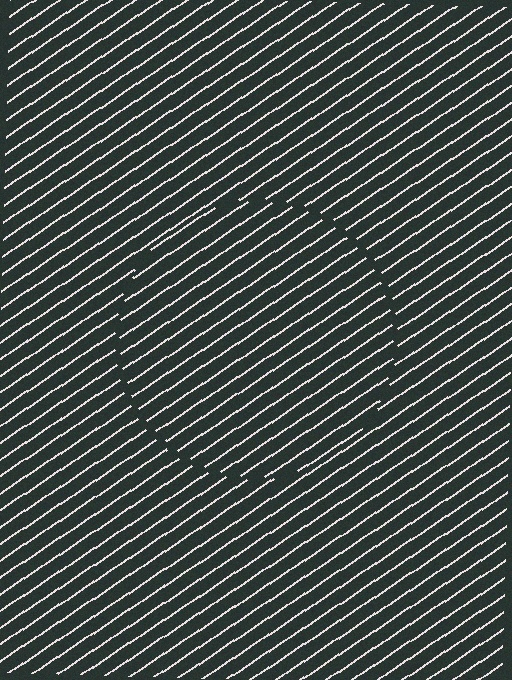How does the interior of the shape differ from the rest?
The interior of the shape contains the same grating, shifted by half a period — the contour is defined by the phase discontinuity where line-ends from the inner and outer gratings abut.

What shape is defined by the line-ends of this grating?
An illusory circle. The interior of the shape contains the same grating, shifted by half a period — the contour is defined by the phase discontinuity where line-ends from the inner and outer gratings abut.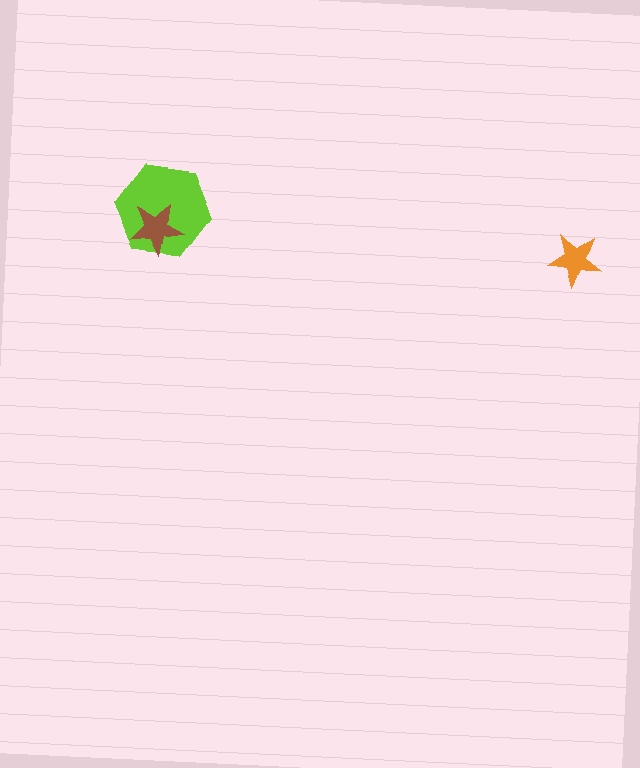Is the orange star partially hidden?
No, no other shape covers it.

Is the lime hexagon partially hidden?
Yes, it is partially covered by another shape.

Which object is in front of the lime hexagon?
The brown star is in front of the lime hexagon.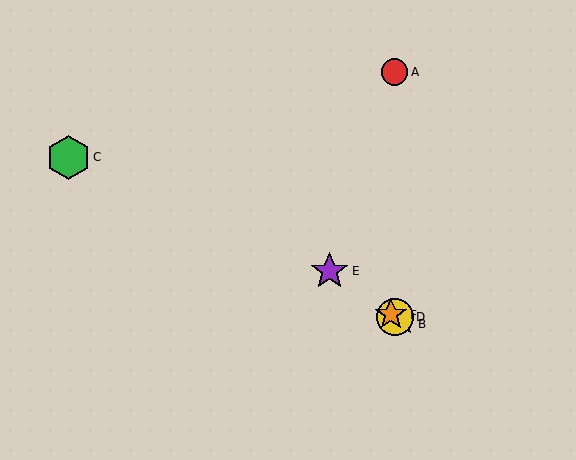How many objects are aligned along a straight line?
4 objects (B, D, E, F) are aligned along a straight line.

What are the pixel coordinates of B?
Object B is at (404, 324).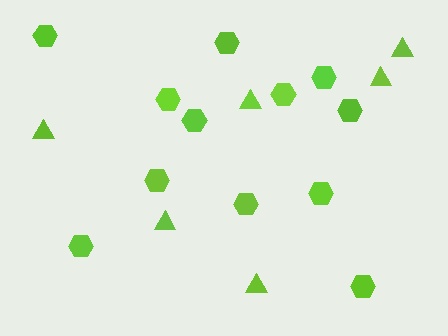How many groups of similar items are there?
There are 2 groups: one group of triangles (6) and one group of hexagons (12).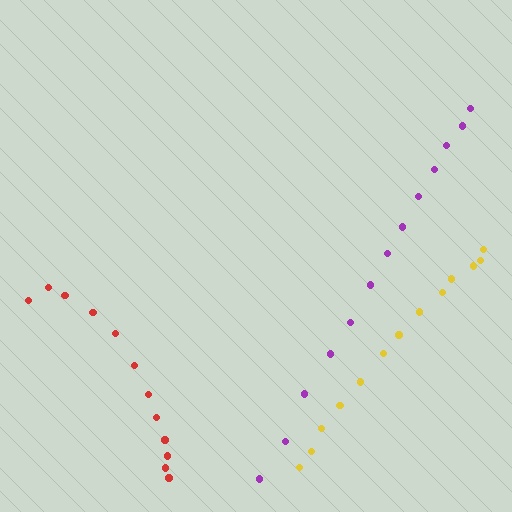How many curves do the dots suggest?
There are 3 distinct paths.